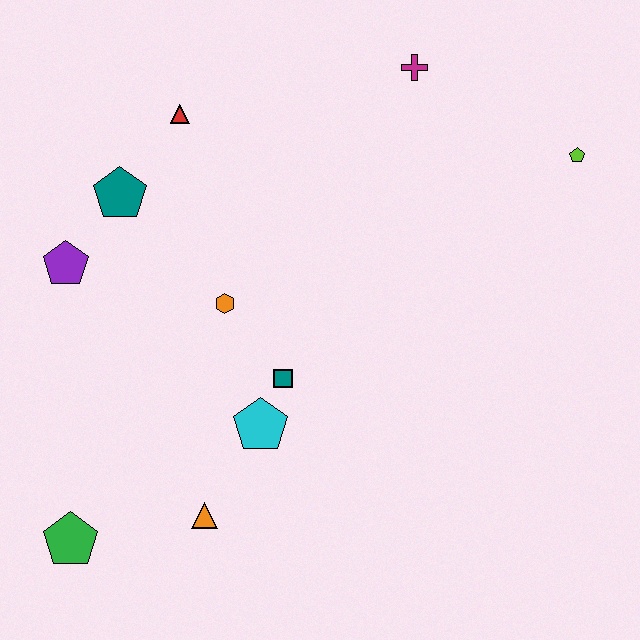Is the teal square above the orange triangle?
Yes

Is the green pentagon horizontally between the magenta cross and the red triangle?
No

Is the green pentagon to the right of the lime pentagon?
No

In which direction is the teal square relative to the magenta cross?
The teal square is below the magenta cross.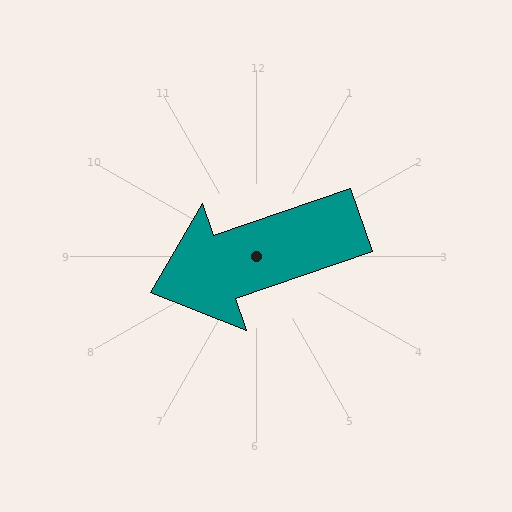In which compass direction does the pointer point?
West.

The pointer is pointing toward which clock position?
Roughly 8 o'clock.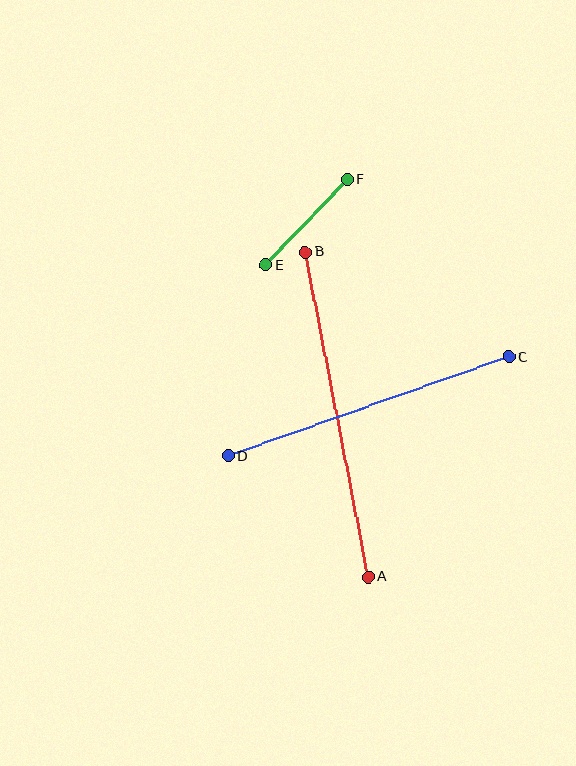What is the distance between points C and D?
The distance is approximately 297 pixels.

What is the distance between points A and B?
The distance is approximately 331 pixels.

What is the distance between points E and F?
The distance is approximately 119 pixels.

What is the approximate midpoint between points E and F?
The midpoint is at approximately (307, 222) pixels.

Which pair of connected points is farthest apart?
Points A and B are farthest apart.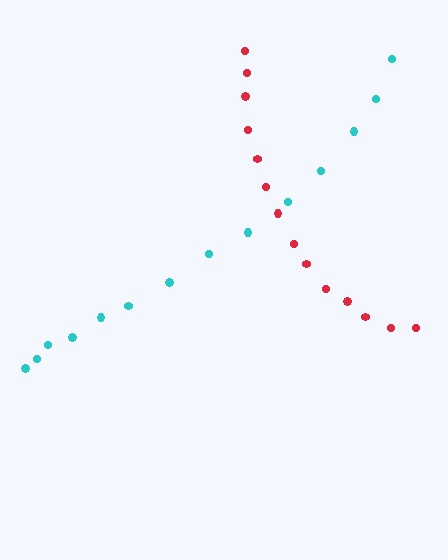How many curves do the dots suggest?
There are 2 distinct paths.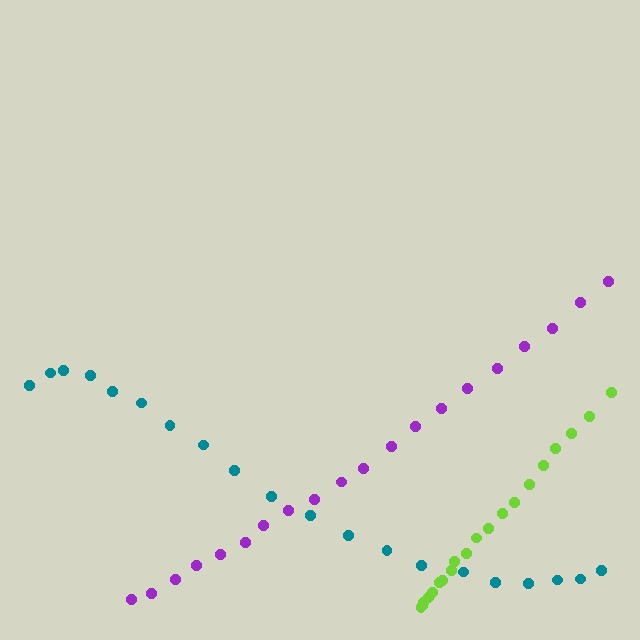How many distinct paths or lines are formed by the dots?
There are 3 distinct paths.